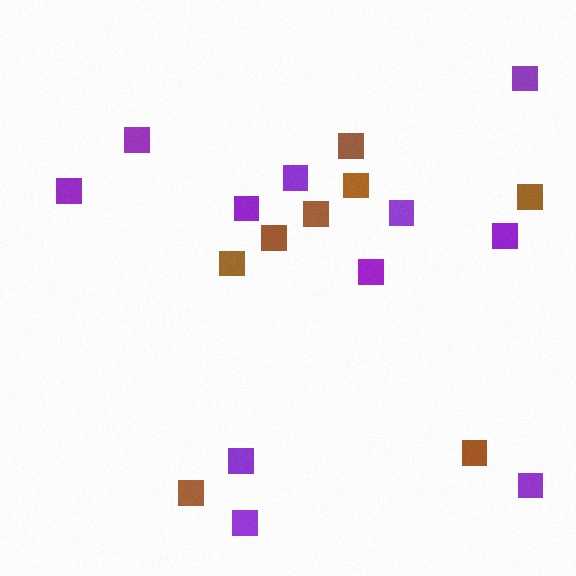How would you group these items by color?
There are 2 groups: one group of purple squares (11) and one group of brown squares (8).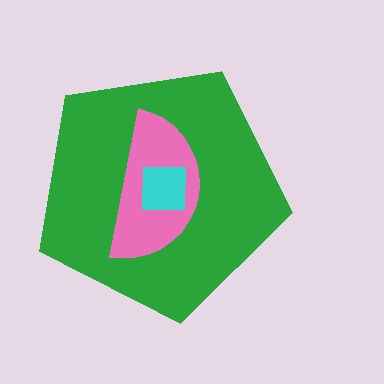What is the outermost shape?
The green pentagon.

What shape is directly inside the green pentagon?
The pink semicircle.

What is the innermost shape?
The cyan square.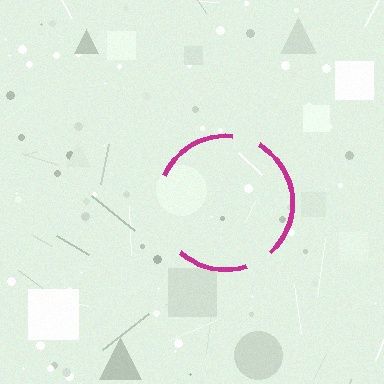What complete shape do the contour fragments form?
The contour fragments form a circle.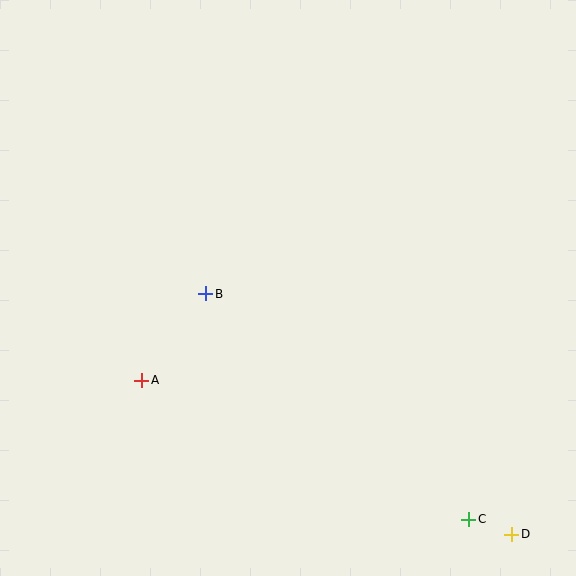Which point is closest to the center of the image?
Point B at (206, 294) is closest to the center.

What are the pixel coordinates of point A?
Point A is at (142, 380).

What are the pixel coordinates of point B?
Point B is at (206, 294).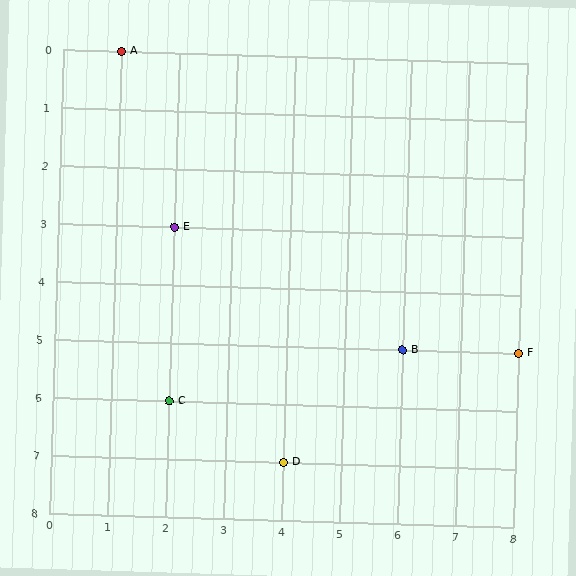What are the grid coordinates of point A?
Point A is at grid coordinates (1, 0).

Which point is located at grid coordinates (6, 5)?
Point B is at (6, 5).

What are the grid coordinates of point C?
Point C is at grid coordinates (2, 6).